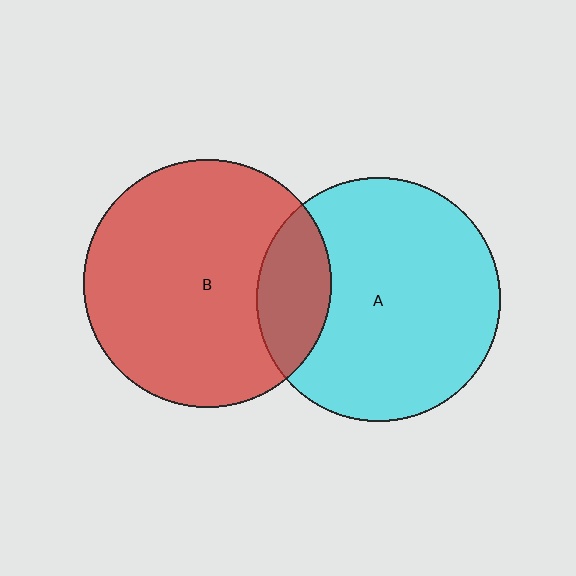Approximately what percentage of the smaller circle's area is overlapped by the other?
Approximately 20%.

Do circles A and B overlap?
Yes.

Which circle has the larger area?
Circle B (red).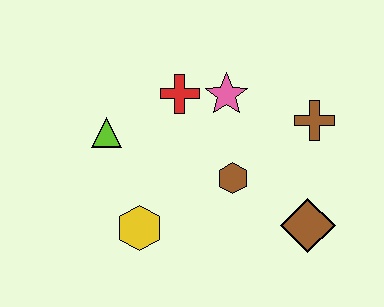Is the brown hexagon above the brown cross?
No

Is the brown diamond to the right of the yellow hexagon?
Yes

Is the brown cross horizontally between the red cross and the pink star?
No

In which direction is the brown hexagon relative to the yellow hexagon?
The brown hexagon is to the right of the yellow hexagon.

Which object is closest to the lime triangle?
The red cross is closest to the lime triangle.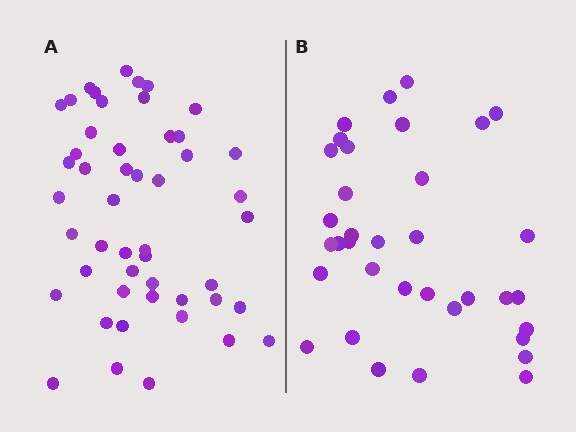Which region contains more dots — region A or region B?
Region A (the left region) has more dots.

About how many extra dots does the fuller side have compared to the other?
Region A has approximately 15 more dots than region B.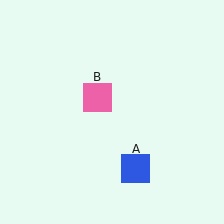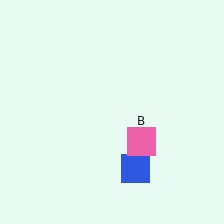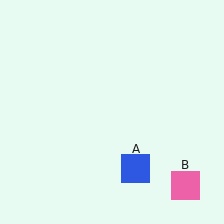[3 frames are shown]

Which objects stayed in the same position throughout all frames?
Blue square (object A) remained stationary.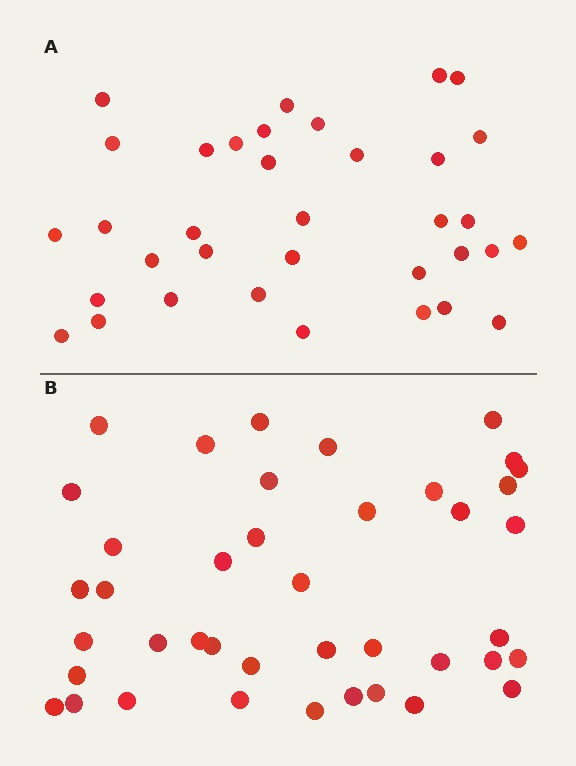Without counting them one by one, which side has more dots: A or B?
Region B (the bottom region) has more dots.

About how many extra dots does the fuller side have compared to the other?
Region B has about 6 more dots than region A.